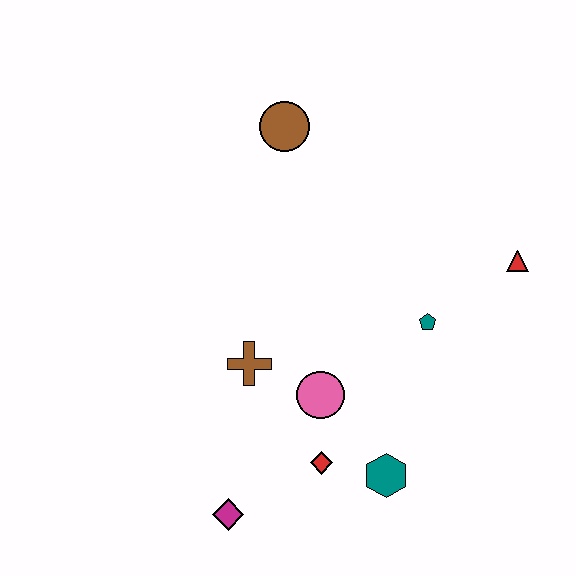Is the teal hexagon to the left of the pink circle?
No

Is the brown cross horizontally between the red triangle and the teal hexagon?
No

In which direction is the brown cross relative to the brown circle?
The brown cross is below the brown circle.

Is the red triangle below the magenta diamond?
No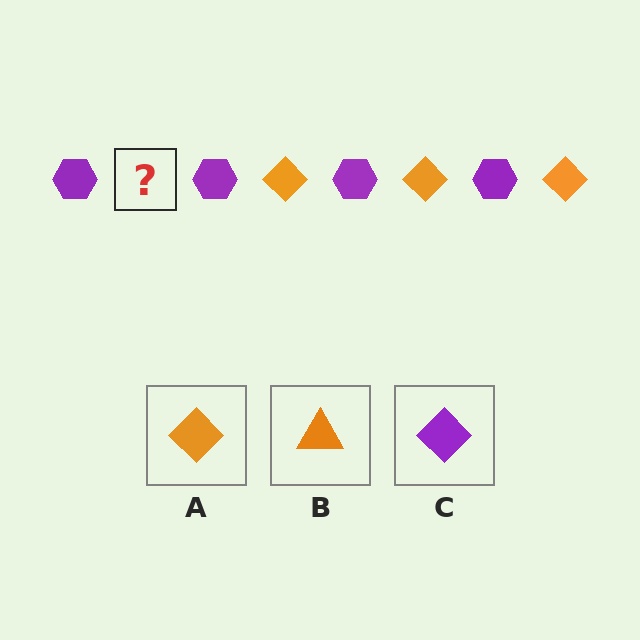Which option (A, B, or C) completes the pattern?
A.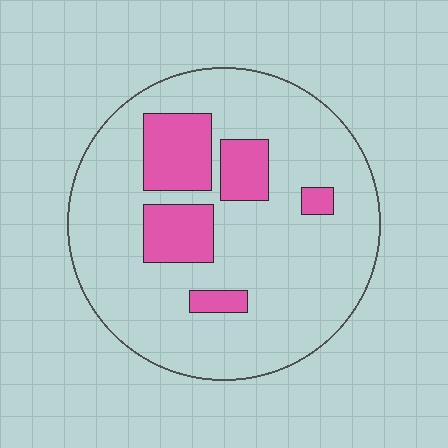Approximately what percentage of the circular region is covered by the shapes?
Approximately 20%.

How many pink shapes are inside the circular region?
5.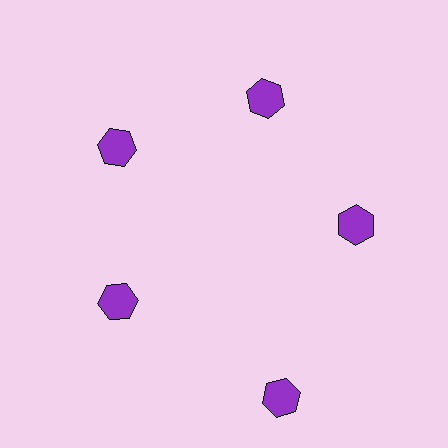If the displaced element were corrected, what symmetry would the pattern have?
It would have 5-fold rotational symmetry — the pattern would map onto itself every 72 degrees.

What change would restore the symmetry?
The symmetry would be restored by moving it inward, back onto the ring so that all 5 hexagons sit at equal angles and equal distance from the center.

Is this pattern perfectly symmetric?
No. The 5 purple hexagons are arranged in a ring, but one element near the 5 o'clock position is pushed outward from the center, breaking the 5-fold rotational symmetry.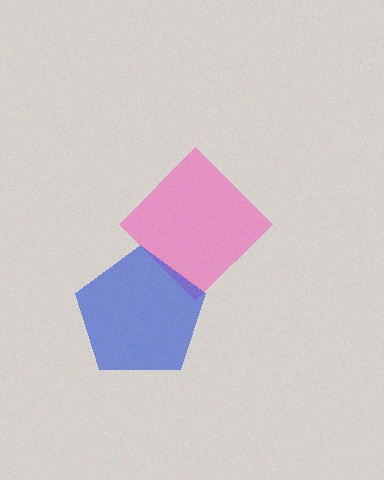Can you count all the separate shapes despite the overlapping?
Yes, there are 2 separate shapes.